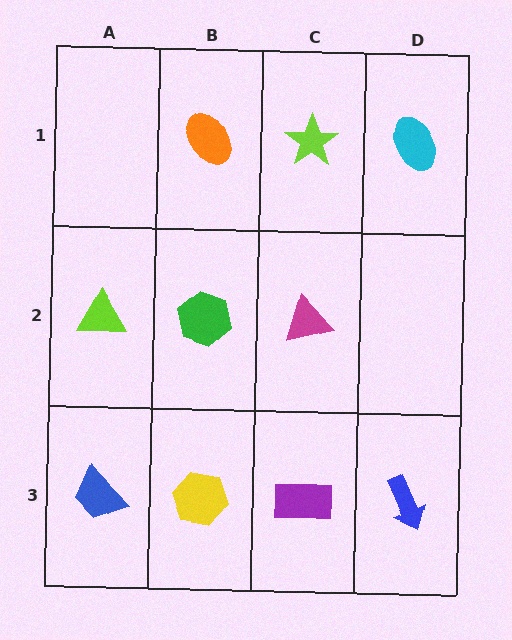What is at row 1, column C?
A lime star.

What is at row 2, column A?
A lime triangle.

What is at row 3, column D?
A blue arrow.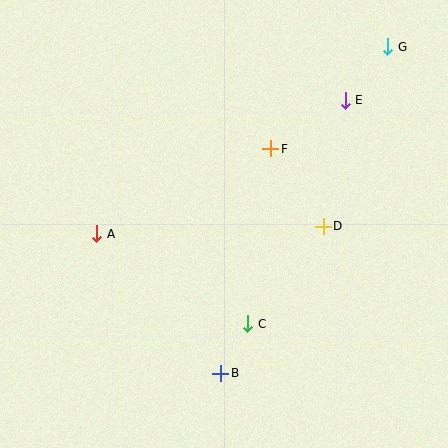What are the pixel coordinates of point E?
Point E is at (345, 100).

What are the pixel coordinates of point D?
Point D is at (323, 226).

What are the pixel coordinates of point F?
Point F is at (271, 149).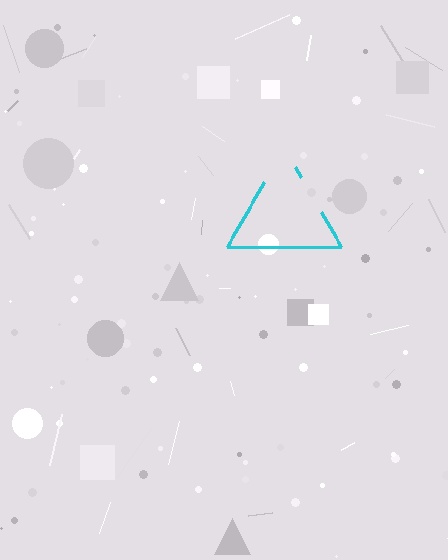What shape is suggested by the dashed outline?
The dashed outline suggests a triangle.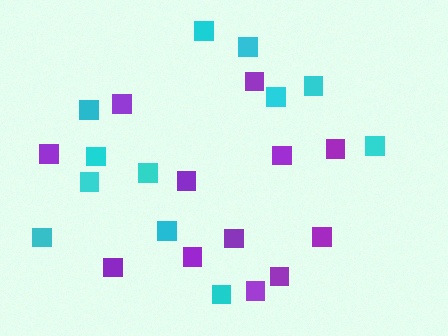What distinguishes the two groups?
There are 2 groups: one group of purple squares (12) and one group of cyan squares (12).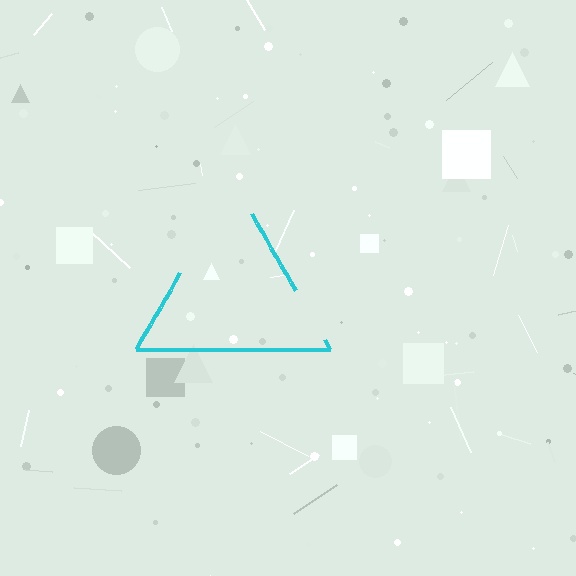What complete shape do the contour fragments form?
The contour fragments form a triangle.